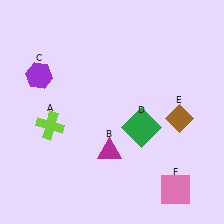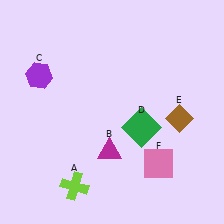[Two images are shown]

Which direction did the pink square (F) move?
The pink square (F) moved up.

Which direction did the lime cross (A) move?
The lime cross (A) moved down.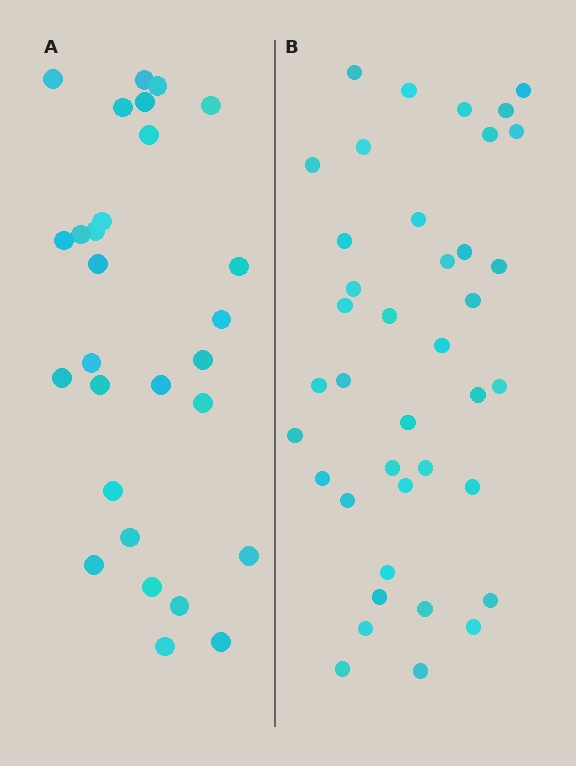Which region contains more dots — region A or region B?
Region B (the right region) has more dots.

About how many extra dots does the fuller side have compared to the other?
Region B has roughly 12 or so more dots than region A.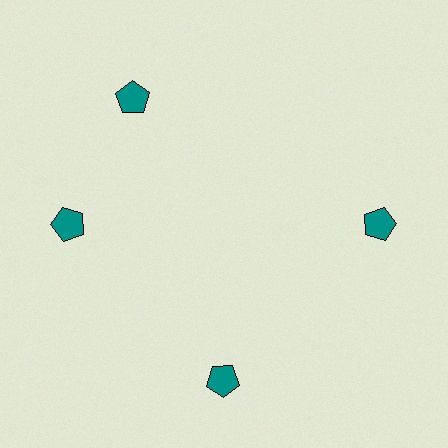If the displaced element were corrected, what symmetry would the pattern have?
It would have 4-fold rotational symmetry — the pattern would map onto itself every 90 degrees.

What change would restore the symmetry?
The symmetry would be restored by rotating it back into even spacing with its neighbors so that all 4 pentagons sit at equal angles and equal distance from the center.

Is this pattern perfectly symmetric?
No. The 4 teal pentagons are arranged in a ring, but one element near the 12 o'clock position is rotated out of alignment along the ring, breaking the 4-fold rotational symmetry.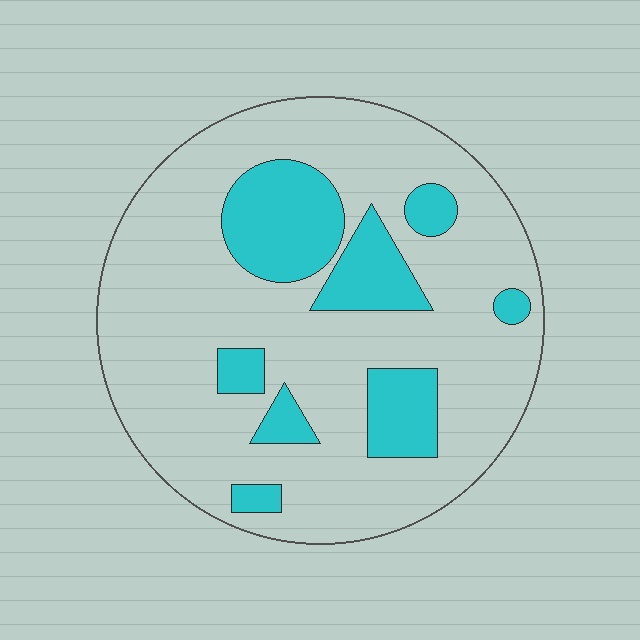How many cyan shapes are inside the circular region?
8.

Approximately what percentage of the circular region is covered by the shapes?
Approximately 20%.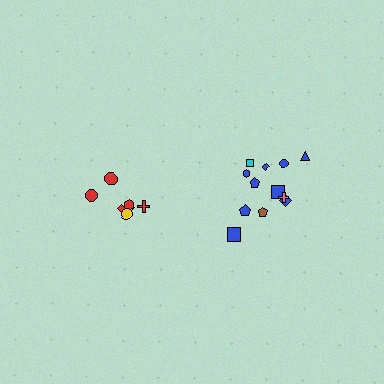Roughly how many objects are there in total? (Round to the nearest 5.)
Roughly 20 objects in total.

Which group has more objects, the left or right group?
The right group.